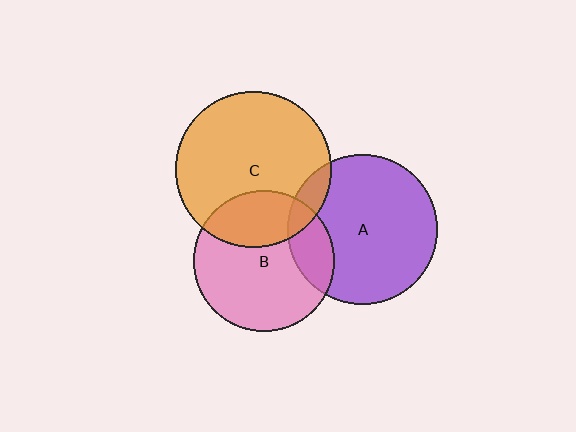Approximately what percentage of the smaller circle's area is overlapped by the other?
Approximately 20%.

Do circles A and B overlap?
Yes.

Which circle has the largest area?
Circle C (orange).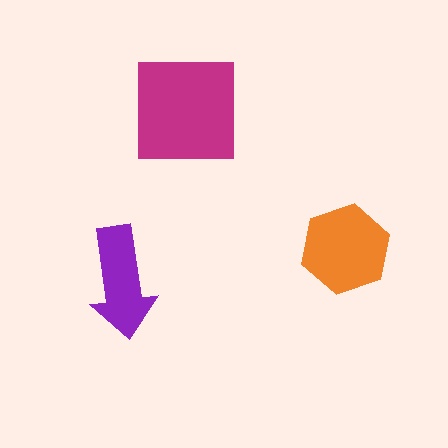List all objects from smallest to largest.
The purple arrow, the orange hexagon, the magenta square.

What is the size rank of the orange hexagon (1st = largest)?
2nd.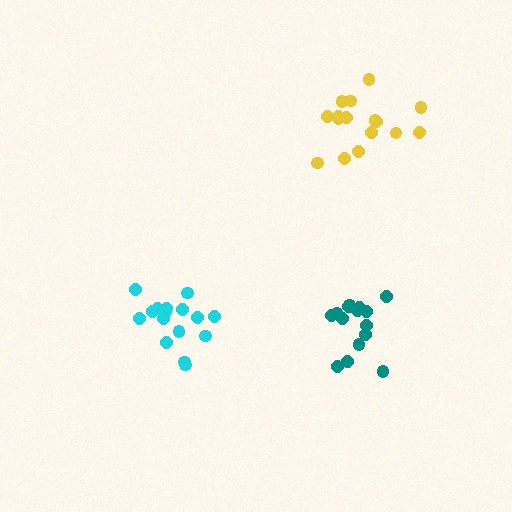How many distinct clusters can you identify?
There are 3 distinct clusters.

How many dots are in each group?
Group 1: 16 dots, Group 2: 16 dots, Group 3: 15 dots (47 total).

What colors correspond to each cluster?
The clusters are colored: yellow, cyan, teal.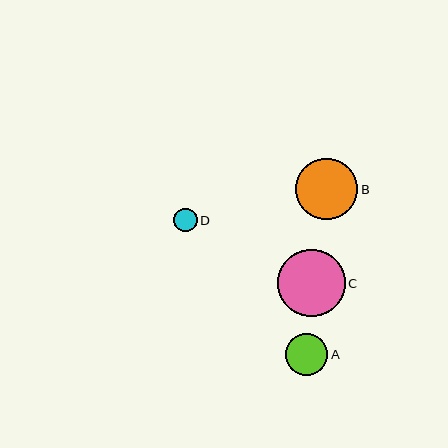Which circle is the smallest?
Circle D is the smallest with a size of approximately 24 pixels.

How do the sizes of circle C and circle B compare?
Circle C and circle B are approximately the same size.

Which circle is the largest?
Circle C is the largest with a size of approximately 67 pixels.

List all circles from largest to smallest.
From largest to smallest: C, B, A, D.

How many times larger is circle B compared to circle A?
Circle B is approximately 1.4 times the size of circle A.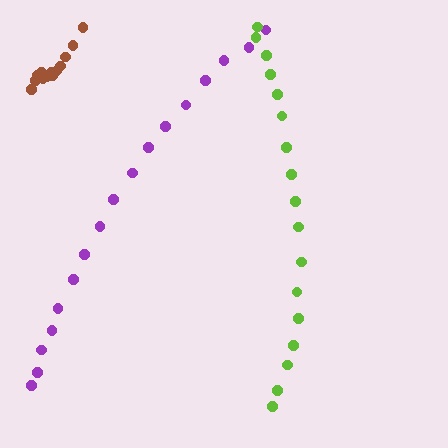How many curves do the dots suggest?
There are 3 distinct paths.